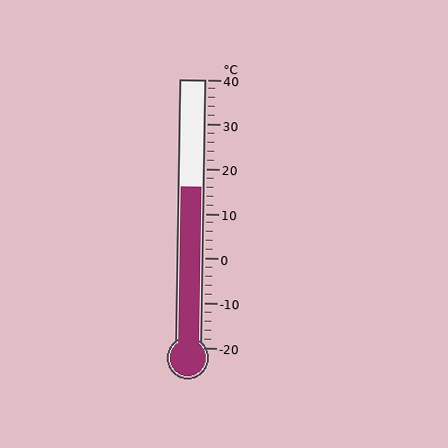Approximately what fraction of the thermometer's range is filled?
The thermometer is filled to approximately 60% of its range.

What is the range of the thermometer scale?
The thermometer scale ranges from -20°C to 40°C.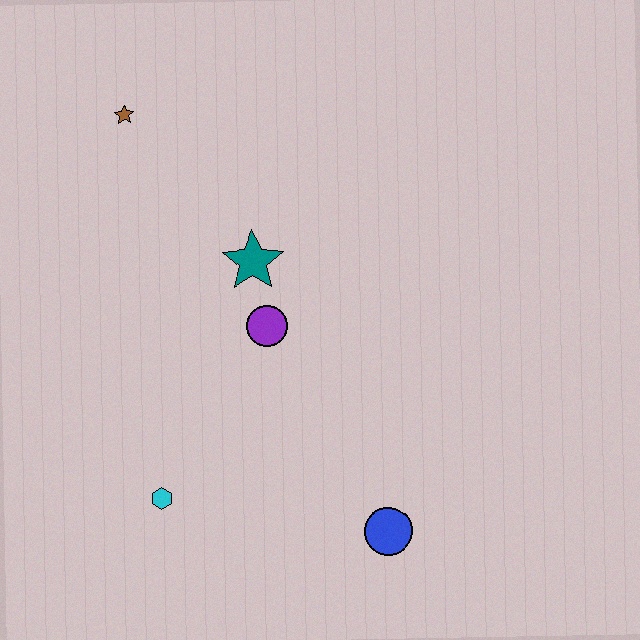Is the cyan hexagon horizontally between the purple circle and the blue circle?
No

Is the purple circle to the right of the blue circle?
No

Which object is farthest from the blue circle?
The brown star is farthest from the blue circle.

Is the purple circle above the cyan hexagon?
Yes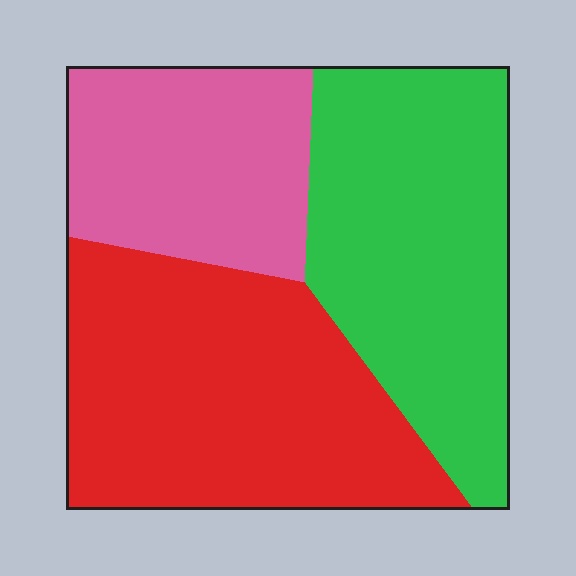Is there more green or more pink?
Green.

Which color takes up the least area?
Pink, at roughly 25%.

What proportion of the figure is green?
Green takes up about three eighths (3/8) of the figure.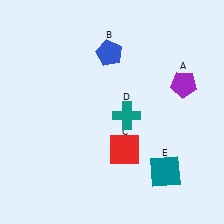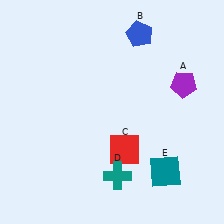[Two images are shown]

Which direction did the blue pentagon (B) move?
The blue pentagon (B) moved right.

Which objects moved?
The objects that moved are: the blue pentagon (B), the teal cross (D).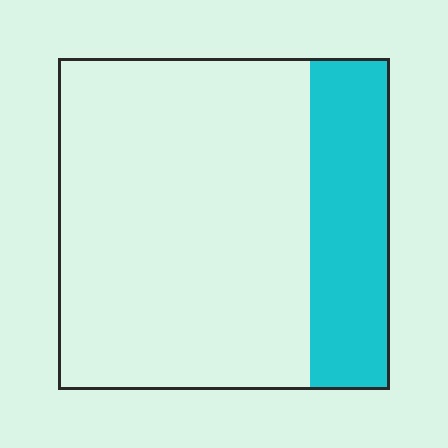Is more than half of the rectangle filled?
No.